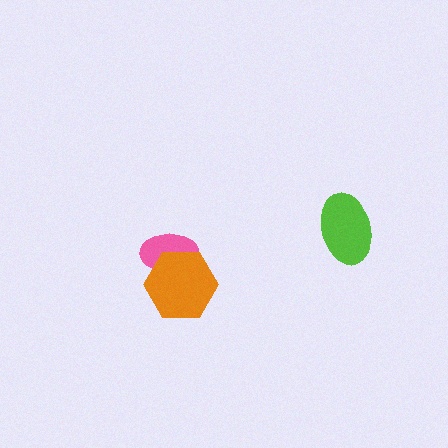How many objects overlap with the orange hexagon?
1 object overlaps with the orange hexagon.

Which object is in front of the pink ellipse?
The orange hexagon is in front of the pink ellipse.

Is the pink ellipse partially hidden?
Yes, it is partially covered by another shape.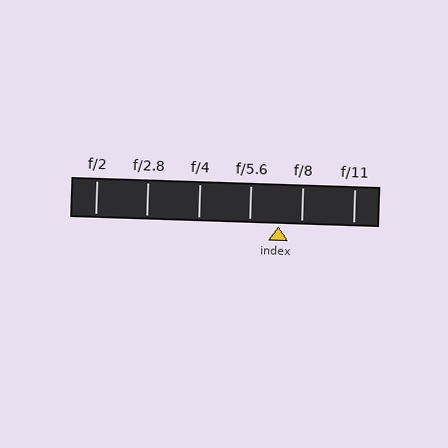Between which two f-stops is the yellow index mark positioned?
The index mark is between f/5.6 and f/8.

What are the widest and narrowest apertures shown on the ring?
The widest aperture shown is f/2 and the narrowest is f/11.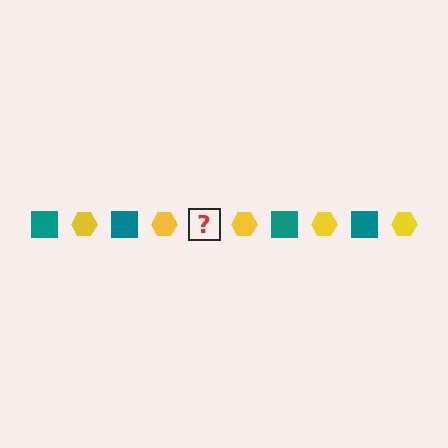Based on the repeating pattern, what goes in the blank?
The blank should be a teal square.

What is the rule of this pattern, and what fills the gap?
The rule is that the pattern alternates between teal square and yellow hexagon. The gap should be filled with a teal square.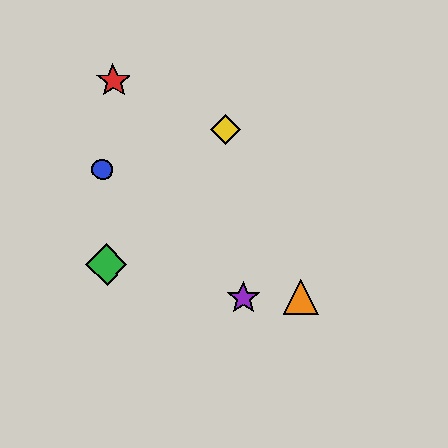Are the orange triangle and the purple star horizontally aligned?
Yes, both are at y≈297.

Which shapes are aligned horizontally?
The purple star, the orange triangle are aligned horizontally.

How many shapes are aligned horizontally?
2 shapes (the purple star, the orange triangle) are aligned horizontally.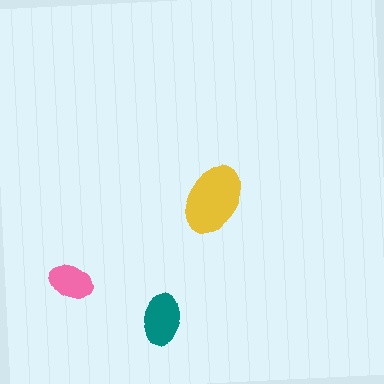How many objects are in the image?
There are 3 objects in the image.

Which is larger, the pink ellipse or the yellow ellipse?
The yellow one.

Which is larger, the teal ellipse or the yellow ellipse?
The yellow one.